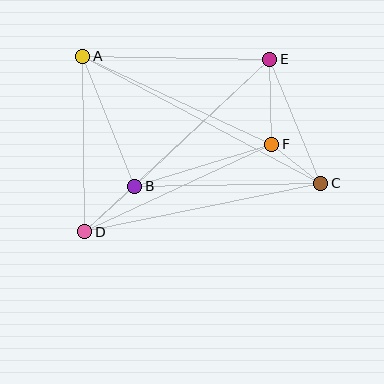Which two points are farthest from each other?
Points A and C are farthest from each other.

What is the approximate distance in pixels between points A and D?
The distance between A and D is approximately 176 pixels.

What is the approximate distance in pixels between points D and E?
The distance between D and E is approximately 253 pixels.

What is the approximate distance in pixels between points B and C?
The distance between B and C is approximately 186 pixels.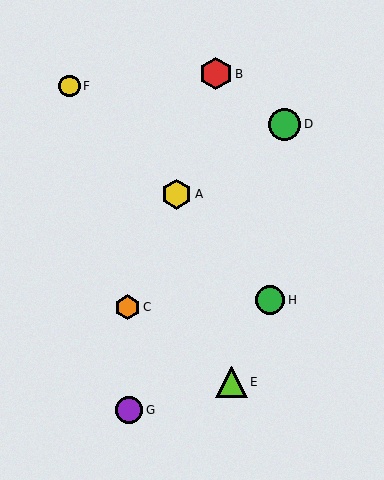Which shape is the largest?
The red hexagon (labeled B) is the largest.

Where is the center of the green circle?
The center of the green circle is at (285, 124).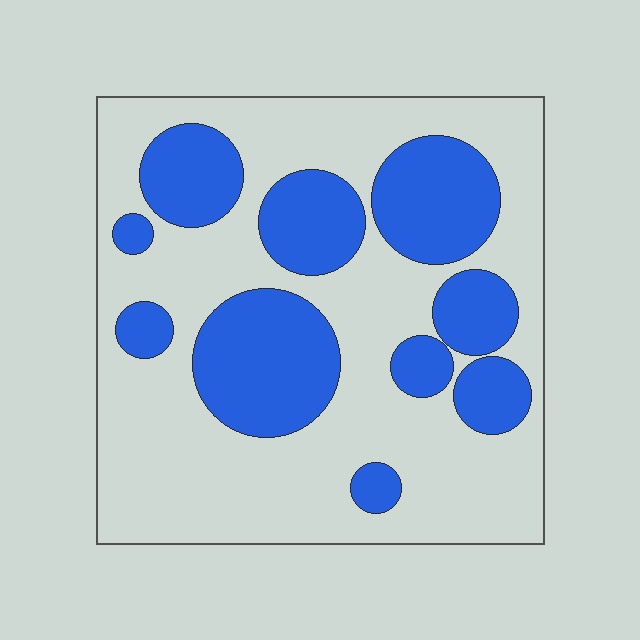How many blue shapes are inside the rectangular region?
10.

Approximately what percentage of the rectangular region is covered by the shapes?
Approximately 35%.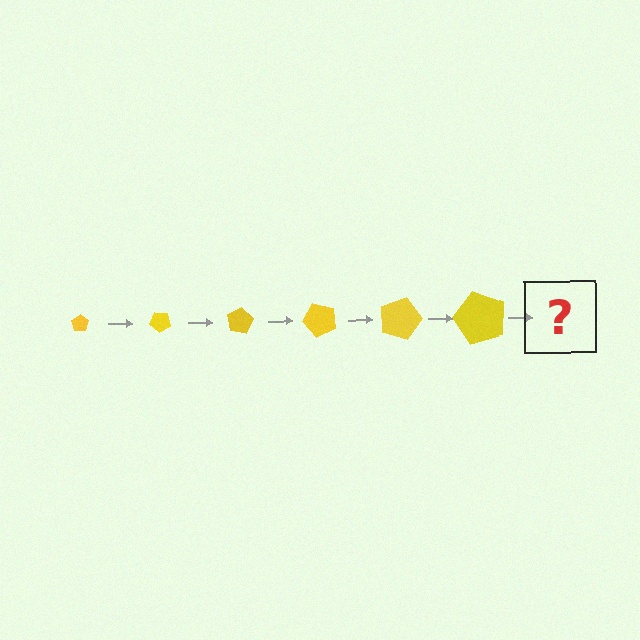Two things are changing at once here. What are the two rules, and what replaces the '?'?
The two rules are that the pentagon grows larger each step and it rotates 40 degrees each step. The '?' should be a pentagon, larger than the previous one and rotated 240 degrees from the start.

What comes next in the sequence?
The next element should be a pentagon, larger than the previous one and rotated 240 degrees from the start.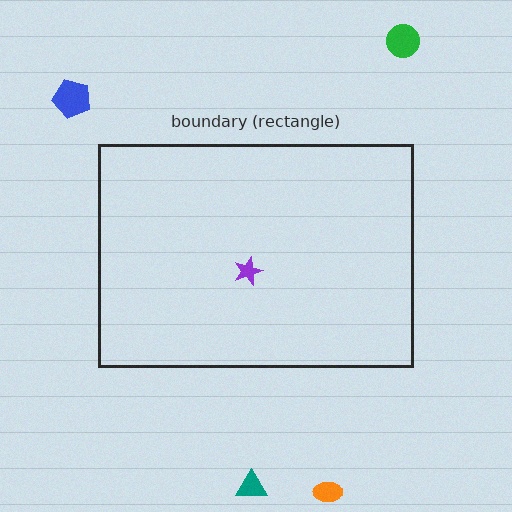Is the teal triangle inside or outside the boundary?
Outside.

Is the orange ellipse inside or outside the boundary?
Outside.